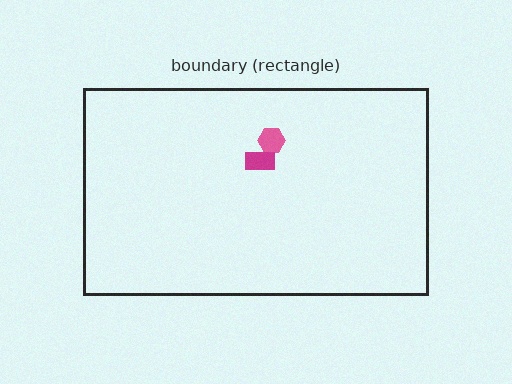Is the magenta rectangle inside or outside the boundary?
Inside.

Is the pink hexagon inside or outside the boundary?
Inside.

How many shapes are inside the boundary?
2 inside, 0 outside.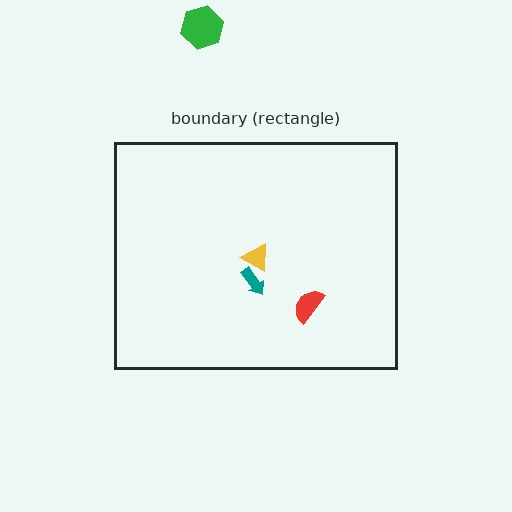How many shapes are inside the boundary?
3 inside, 1 outside.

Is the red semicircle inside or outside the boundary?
Inside.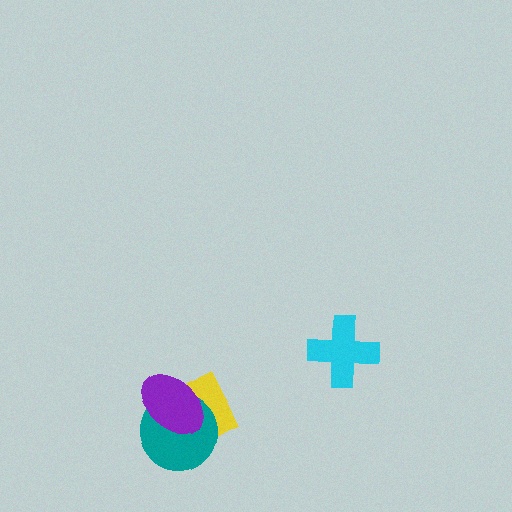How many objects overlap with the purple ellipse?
2 objects overlap with the purple ellipse.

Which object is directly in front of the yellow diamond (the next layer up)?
The teal circle is directly in front of the yellow diamond.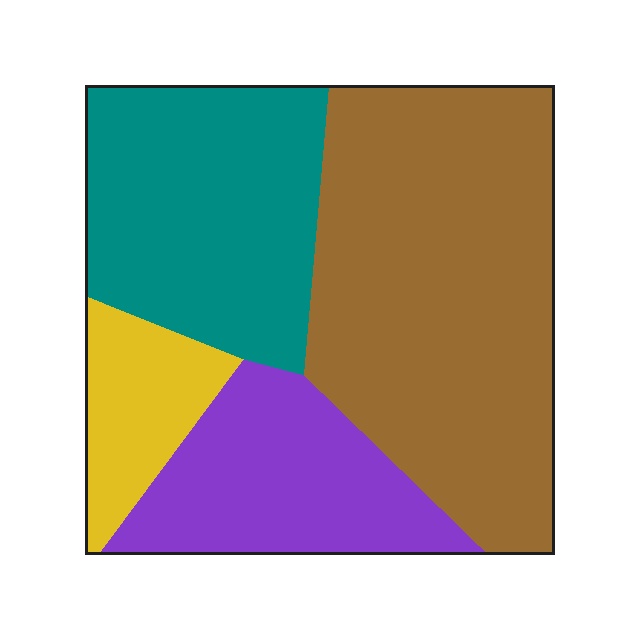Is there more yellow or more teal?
Teal.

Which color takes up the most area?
Brown, at roughly 45%.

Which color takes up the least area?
Yellow, at roughly 10%.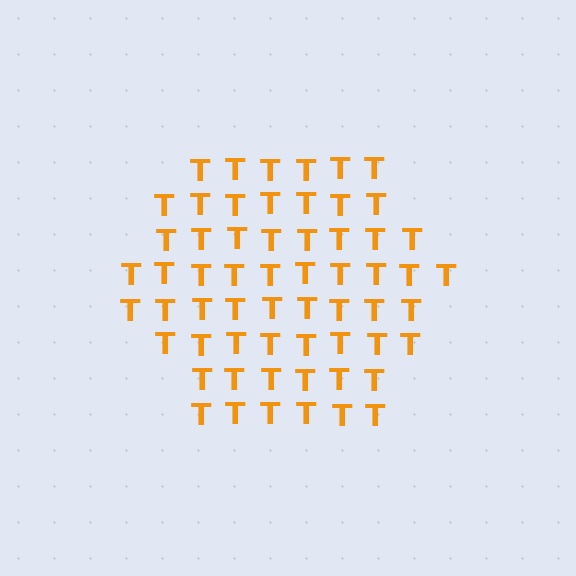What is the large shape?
The large shape is a hexagon.